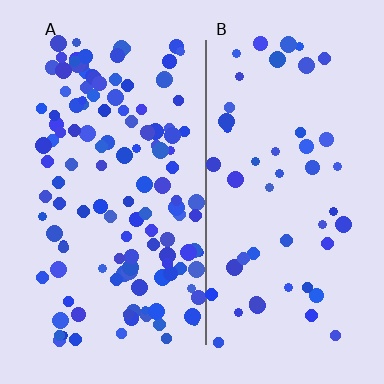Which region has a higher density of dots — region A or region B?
A (the left).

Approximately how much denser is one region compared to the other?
Approximately 2.6× — region A over region B.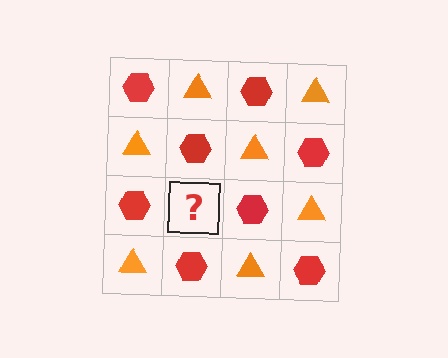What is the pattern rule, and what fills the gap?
The rule is that it alternates red hexagon and orange triangle in a checkerboard pattern. The gap should be filled with an orange triangle.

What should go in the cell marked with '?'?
The missing cell should contain an orange triangle.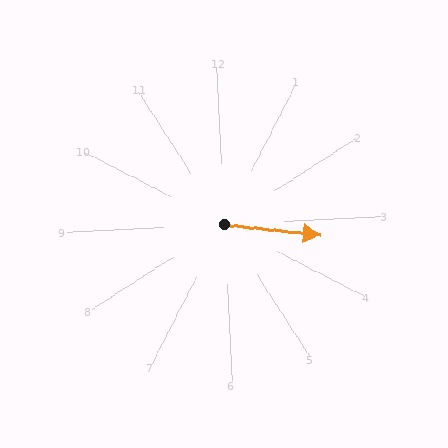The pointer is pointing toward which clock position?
Roughly 3 o'clock.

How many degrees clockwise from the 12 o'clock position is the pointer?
Approximately 99 degrees.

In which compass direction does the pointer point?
East.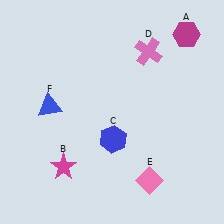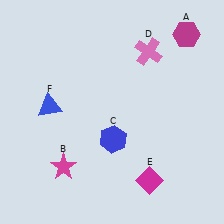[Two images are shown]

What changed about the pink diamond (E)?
In Image 1, E is pink. In Image 2, it changed to magenta.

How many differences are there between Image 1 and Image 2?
There is 1 difference between the two images.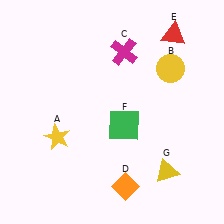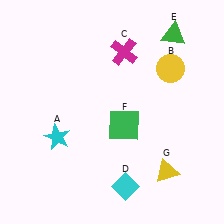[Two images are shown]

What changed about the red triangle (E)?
In Image 1, E is red. In Image 2, it changed to green.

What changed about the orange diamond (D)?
In Image 1, D is orange. In Image 2, it changed to cyan.